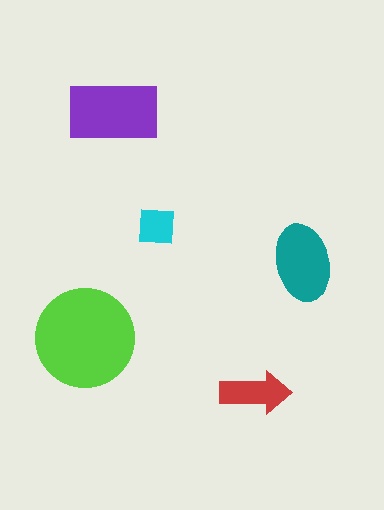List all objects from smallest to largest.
The cyan square, the red arrow, the teal ellipse, the purple rectangle, the lime circle.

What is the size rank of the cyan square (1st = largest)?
5th.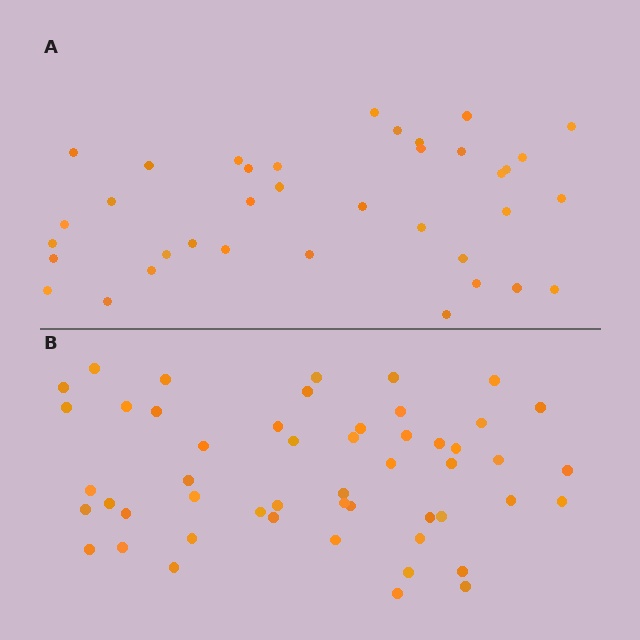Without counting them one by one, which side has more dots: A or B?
Region B (the bottom region) has more dots.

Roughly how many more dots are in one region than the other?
Region B has approximately 15 more dots than region A.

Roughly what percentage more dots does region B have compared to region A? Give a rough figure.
About 40% more.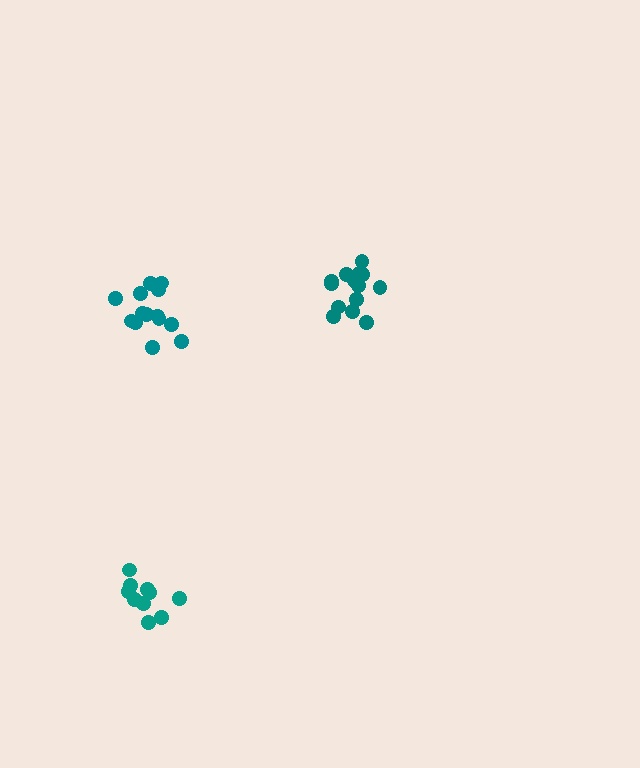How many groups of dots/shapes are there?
There are 3 groups.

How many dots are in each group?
Group 1: 14 dots, Group 2: 14 dots, Group 3: 10 dots (38 total).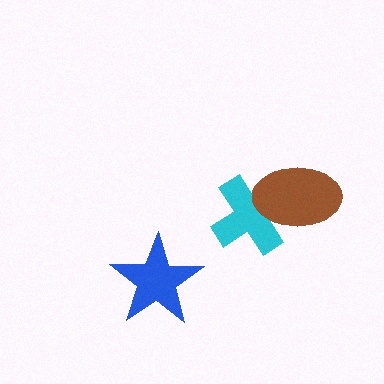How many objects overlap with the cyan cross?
1 object overlaps with the cyan cross.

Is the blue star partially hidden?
No, no other shape covers it.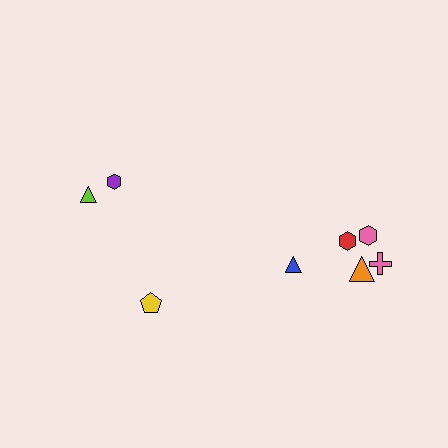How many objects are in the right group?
There are 5 objects.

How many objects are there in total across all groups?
There are 8 objects.